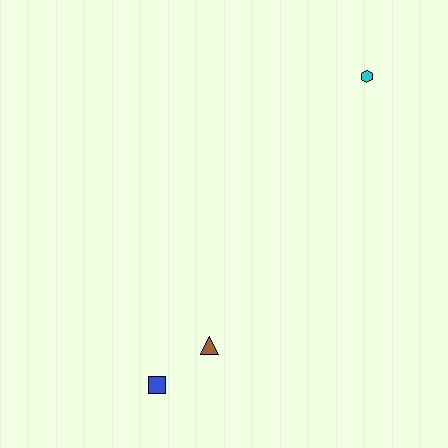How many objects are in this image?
There are 3 objects.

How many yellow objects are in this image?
There are no yellow objects.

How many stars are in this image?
There are no stars.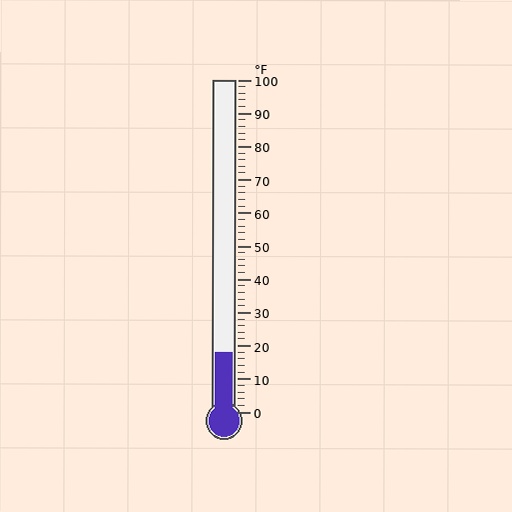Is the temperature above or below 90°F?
The temperature is below 90°F.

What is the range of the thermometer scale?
The thermometer scale ranges from 0°F to 100°F.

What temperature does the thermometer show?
The thermometer shows approximately 18°F.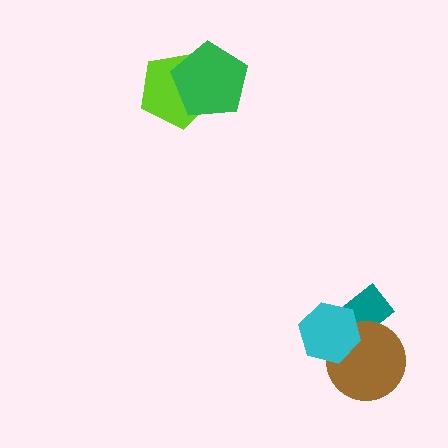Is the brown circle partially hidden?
Yes, it is partially covered by another shape.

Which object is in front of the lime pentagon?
The green pentagon is in front of the lime pentagon.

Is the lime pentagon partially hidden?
Yes, it is partially covered by another shape.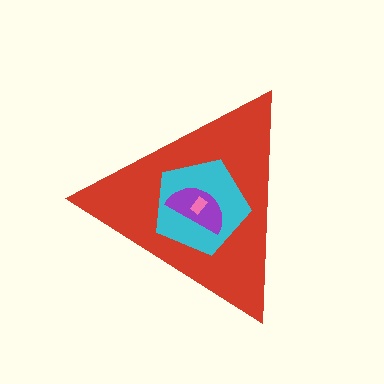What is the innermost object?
The pink rectangle.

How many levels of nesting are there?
4.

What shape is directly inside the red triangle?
The cyan pentagon.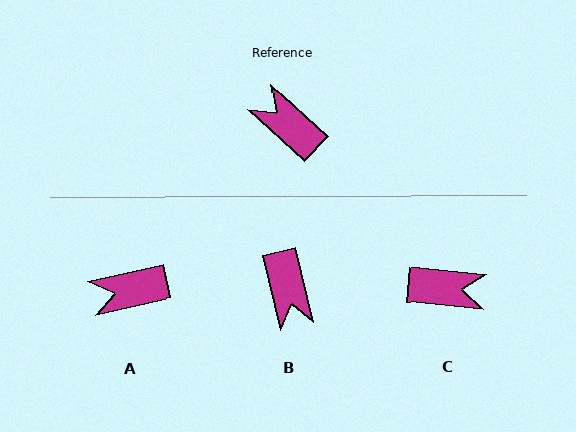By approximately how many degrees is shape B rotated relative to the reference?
Approximately 146 degrees counter-clockwise.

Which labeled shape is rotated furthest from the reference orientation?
B, about 146 degrees away.